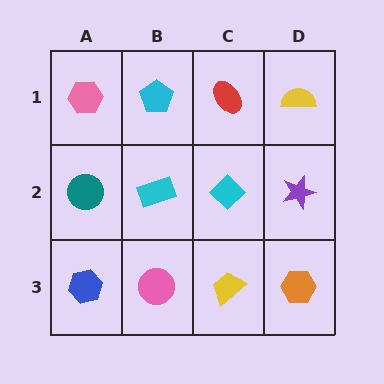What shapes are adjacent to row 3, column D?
A purple star (row 2, column D), a yellow trapezoid (row 3, column C).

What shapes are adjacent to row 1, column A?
A teal circle (row 2, column A), a cyan pentagon (row 1, column B).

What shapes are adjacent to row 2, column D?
A yellow semicircle (row 1, column D), an orange hexagon (row 3, column D), a cyan diamond (row 2, column C).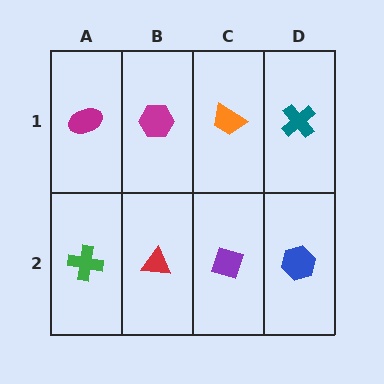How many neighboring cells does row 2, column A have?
2.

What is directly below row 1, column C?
A purple diamond.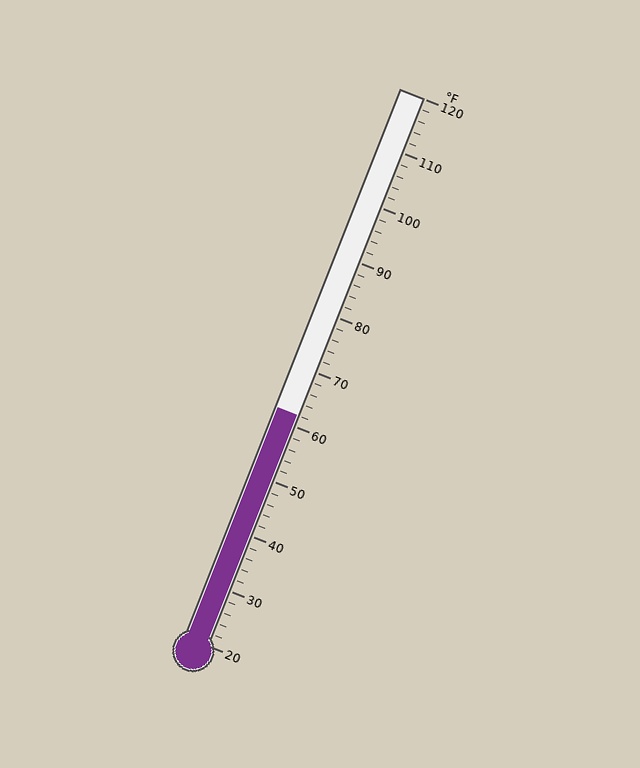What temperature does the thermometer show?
The thermometer shows approximately 62°F.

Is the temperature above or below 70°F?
The temperature is below 70°F.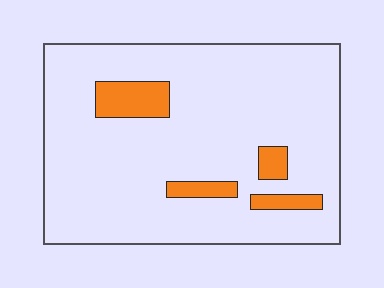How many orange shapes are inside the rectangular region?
4.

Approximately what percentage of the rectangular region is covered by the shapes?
Approximately 10%.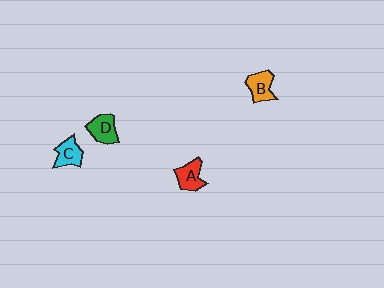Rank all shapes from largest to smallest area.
From largest to smallest: D (green), B (orange), A (red), C (cyan).